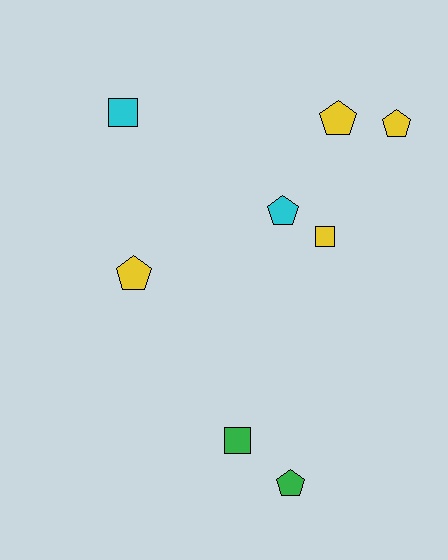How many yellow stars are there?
There are no yellow stars.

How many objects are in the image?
There are 8 objects.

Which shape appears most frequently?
Pentagon, with 5 objects.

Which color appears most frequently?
Yellow, with 4 objects.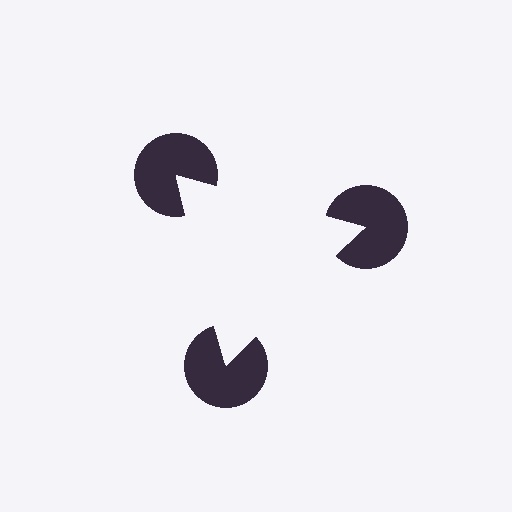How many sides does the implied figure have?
3 sides.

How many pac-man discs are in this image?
There are 3 — one at each vertex of the illusory triangle.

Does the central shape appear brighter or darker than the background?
It typically appears slightly brighter than the background, even though no actual brightness change is drawn.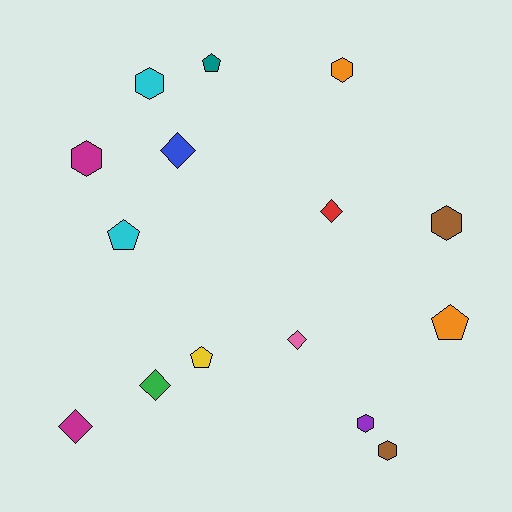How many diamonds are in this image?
There are 5 diamonds.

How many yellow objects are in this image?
There is 1 yellow object.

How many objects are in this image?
There are 15 objects.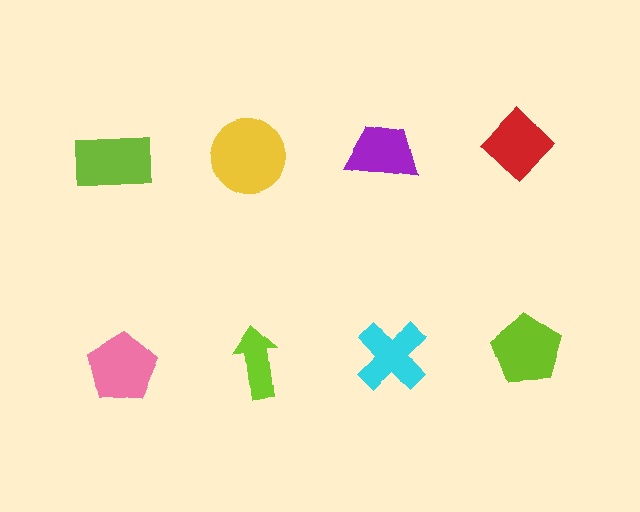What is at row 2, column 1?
A pink pentagon.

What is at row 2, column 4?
A lime pentagon.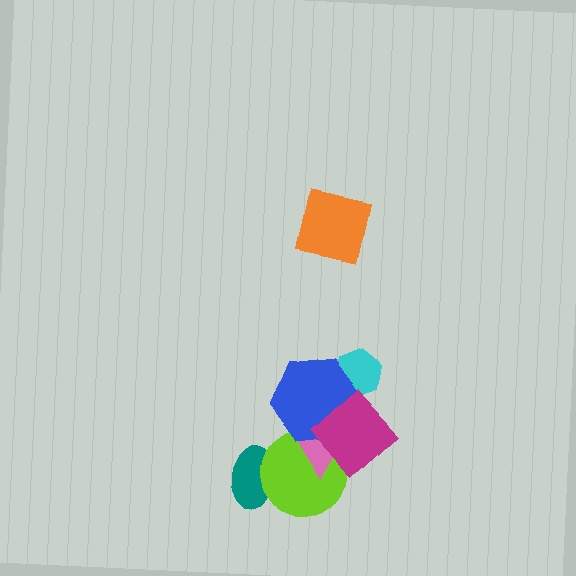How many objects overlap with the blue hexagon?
4 objects overlap with the blue hexagon.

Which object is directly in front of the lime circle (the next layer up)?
The pink triangle is directly in front of the lime circle.